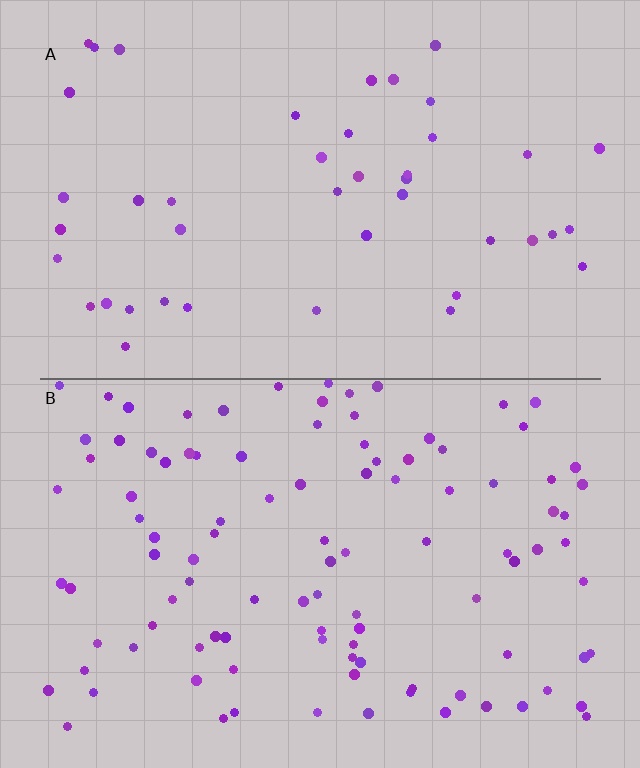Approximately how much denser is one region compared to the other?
Approximately 2.4× — region B over region A.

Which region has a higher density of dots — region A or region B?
B (the bottom).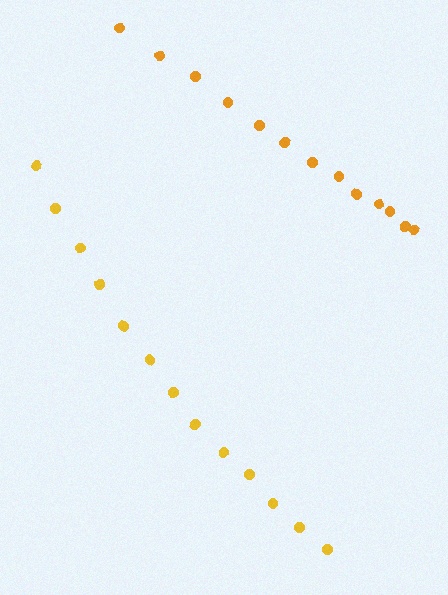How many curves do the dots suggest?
There are 2 distinct paths.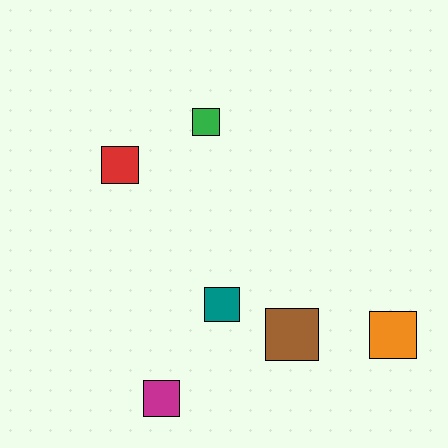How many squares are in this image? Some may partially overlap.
There are 6 squares.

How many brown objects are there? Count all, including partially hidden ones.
There is 1 brown object.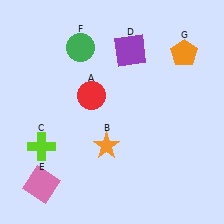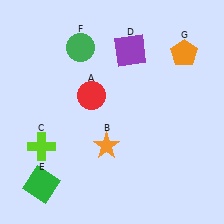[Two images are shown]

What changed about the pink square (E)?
In Image 1, E is pink. In Image 2, it changed to green.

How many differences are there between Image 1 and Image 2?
There is 1 difference between the two images.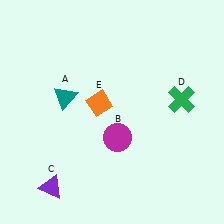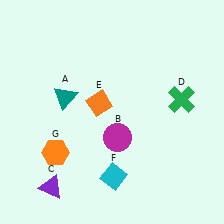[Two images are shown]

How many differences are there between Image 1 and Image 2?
There are 2 differences between the two images.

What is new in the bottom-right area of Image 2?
A cyan diamond (F) was added in the bottom-right area of Image 2.